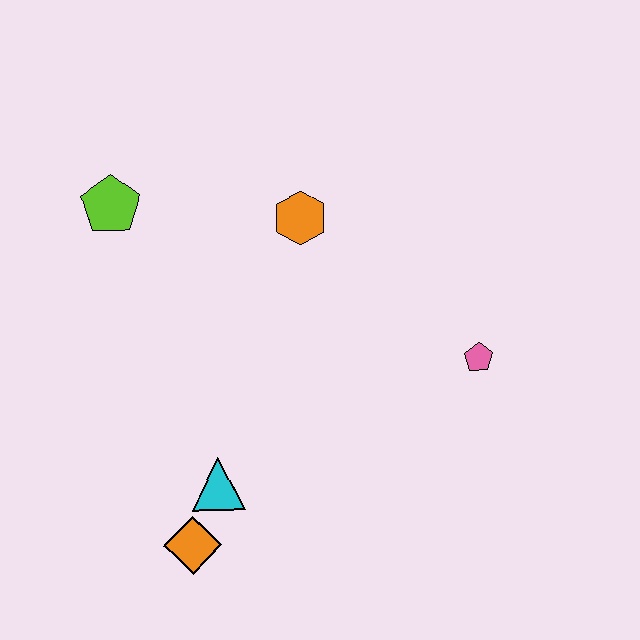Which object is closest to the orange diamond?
The cyan triangle is closest to the orange diamond.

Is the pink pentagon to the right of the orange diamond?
Yes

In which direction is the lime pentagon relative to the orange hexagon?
The lime pentagon is to the left of the orange hexagon.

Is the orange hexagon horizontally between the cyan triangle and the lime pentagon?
No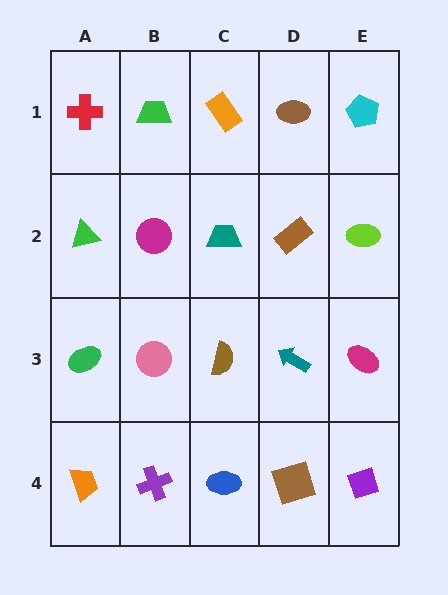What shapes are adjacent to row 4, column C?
A brown semicircle (row 3, column C), a purple cross (row 4, column B), a brown square (row 4, column D).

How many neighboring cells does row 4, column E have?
2.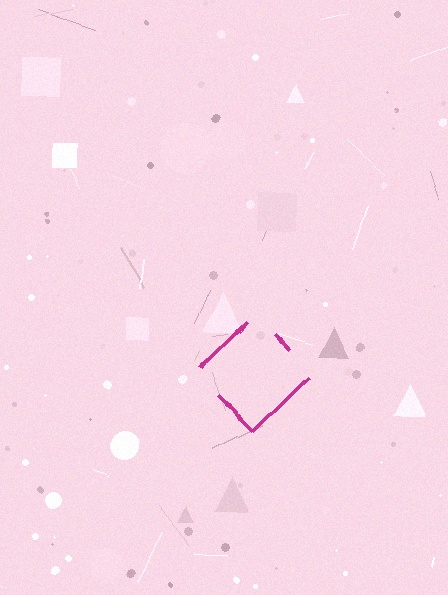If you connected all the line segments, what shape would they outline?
They would outline a diamond.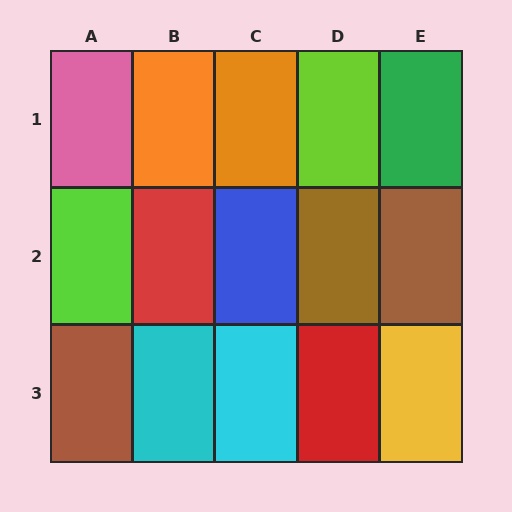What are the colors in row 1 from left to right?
Pink, orange, orange, lime, green.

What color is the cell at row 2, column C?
Blue.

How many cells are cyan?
2 cells are cyan.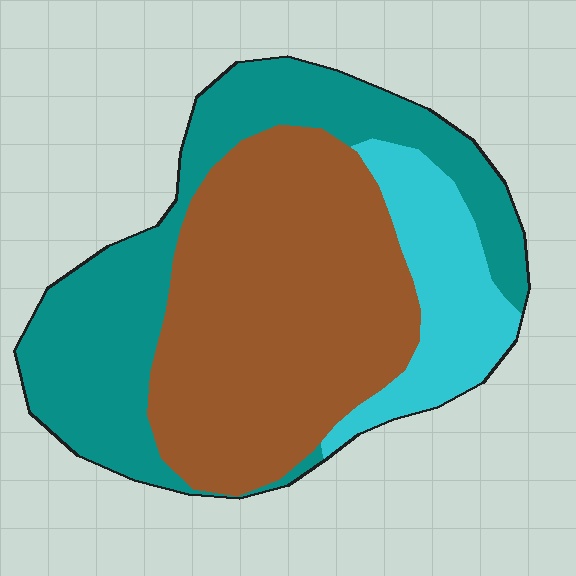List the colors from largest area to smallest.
From largest to smallest: brown, teal, cyan.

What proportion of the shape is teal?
Teal covers 36% of the shape.